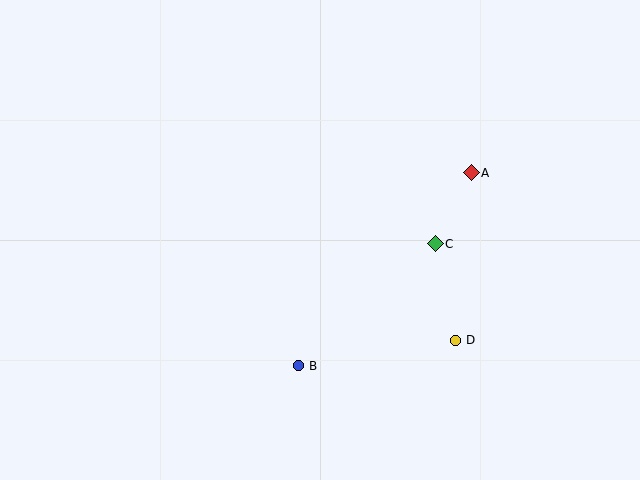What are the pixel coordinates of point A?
Point A is at (471, 173).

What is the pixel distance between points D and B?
The distance between D and B is 159 pixels.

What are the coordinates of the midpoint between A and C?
The midpoint between A and C is at (453, 208).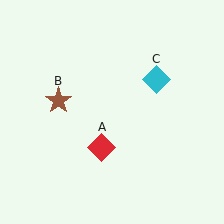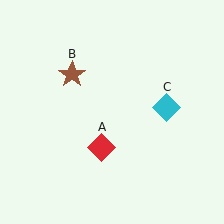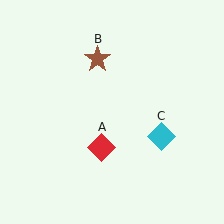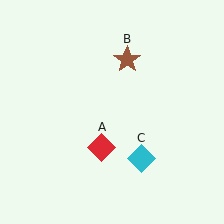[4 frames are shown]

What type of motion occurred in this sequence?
The brown star (object B), cyan diamond (object C) rotated clockwise around the center of the scene.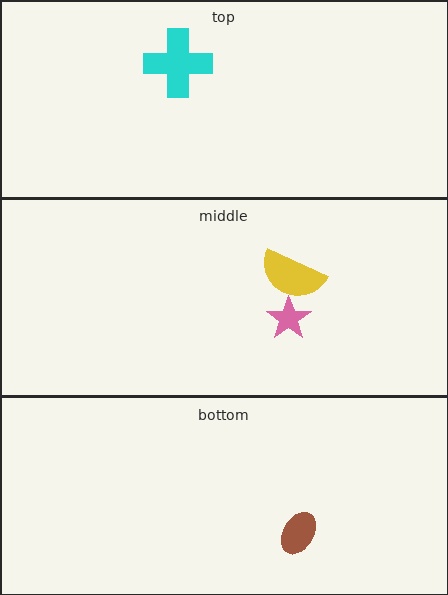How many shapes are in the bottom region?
1.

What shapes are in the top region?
The cyan cross.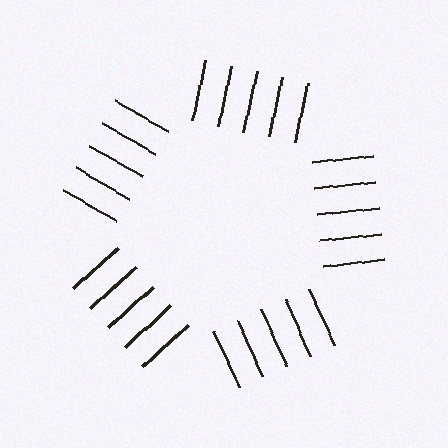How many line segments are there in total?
25 — 5 along each of the 5 edges.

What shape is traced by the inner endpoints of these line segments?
An illusory pentagon — the line segments terminate on its edges but no continuous stroke is drawn.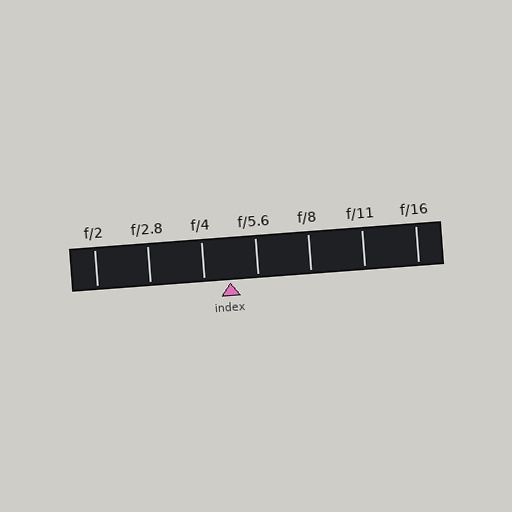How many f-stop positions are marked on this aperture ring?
There are 7 f-stop positions marked.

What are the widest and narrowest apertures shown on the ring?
The widest aperture shown is f/2 and the narrowest is f/16.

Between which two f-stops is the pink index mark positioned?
The index mark is between f/4 and f/5.6.